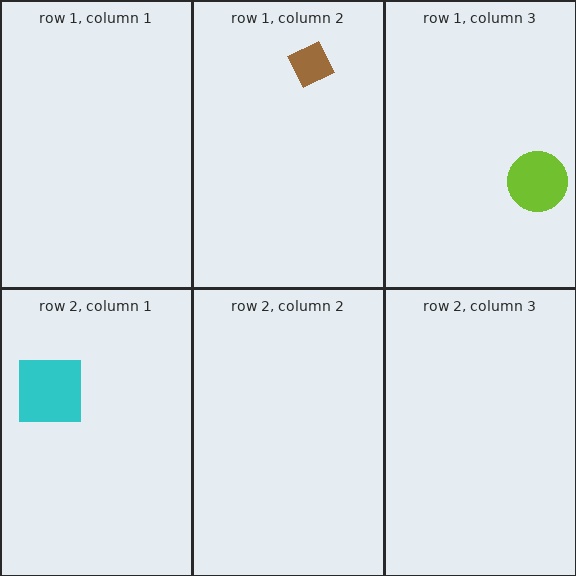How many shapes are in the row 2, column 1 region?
1.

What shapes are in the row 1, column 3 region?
The lime circle.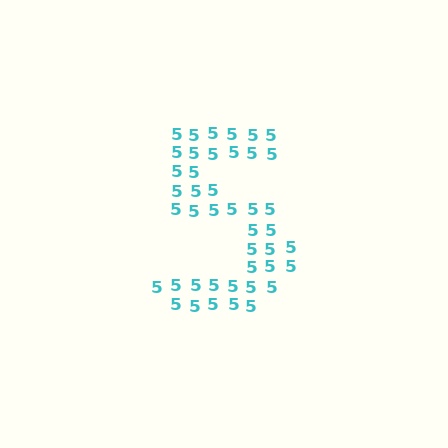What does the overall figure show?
The overall figure shows the digit 5.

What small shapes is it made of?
It is made of small digit 5's.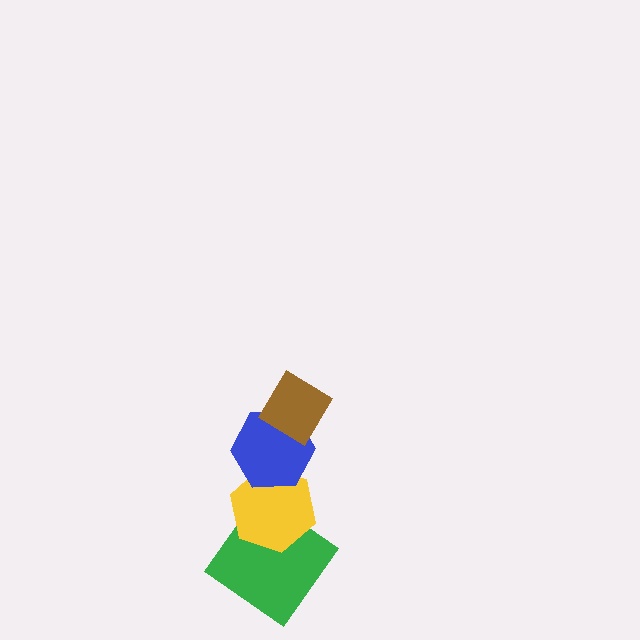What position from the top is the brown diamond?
The brown diamond is 1st from the top.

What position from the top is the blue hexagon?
The blue hexagon is 2nd from the top.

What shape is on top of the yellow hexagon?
The blue hexagon is on top of the yellow hexagon.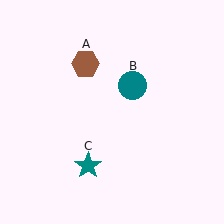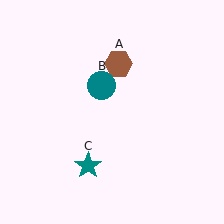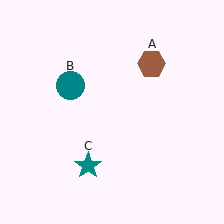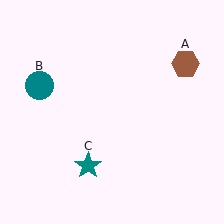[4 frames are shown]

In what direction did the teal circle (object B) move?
The teal circle (object B) moved left.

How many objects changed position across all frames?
2 objects changed position: brown hexagon (object A), teal circle (object B).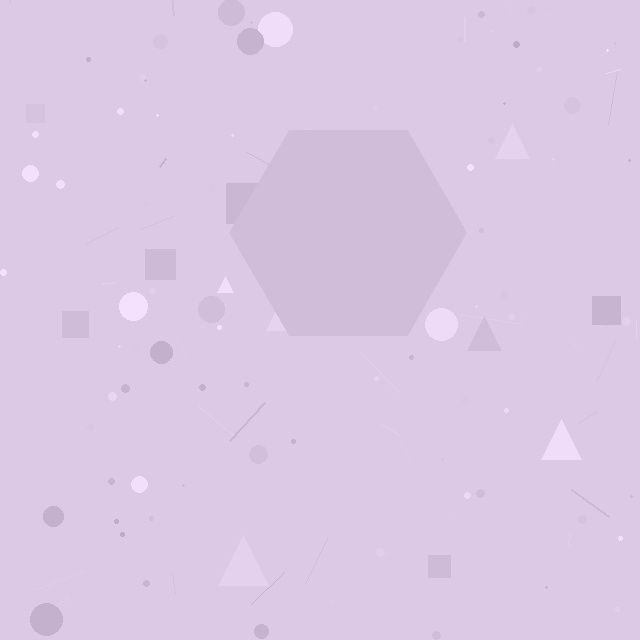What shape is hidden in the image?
A hexagon is hidden in the image.